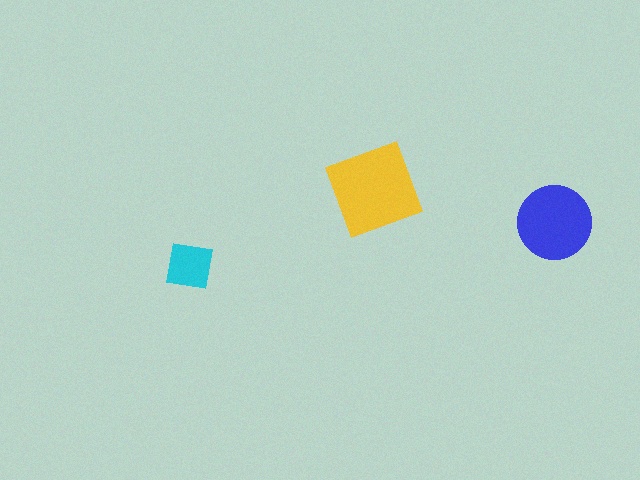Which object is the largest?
The yellow square.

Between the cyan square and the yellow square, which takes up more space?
The yellow square.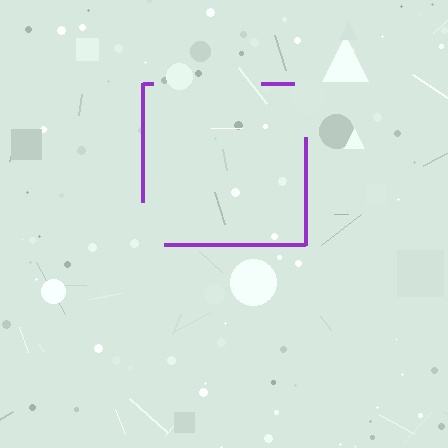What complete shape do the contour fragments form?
The contour fragments form a square.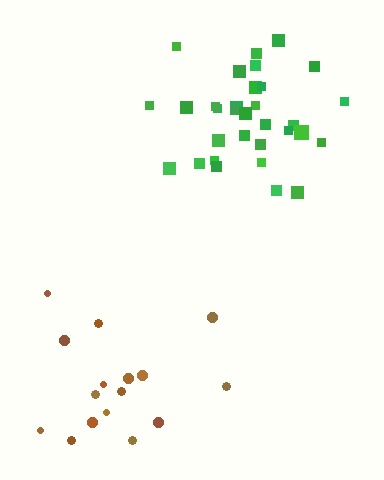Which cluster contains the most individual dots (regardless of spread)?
Green (32).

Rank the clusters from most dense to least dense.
green, brown.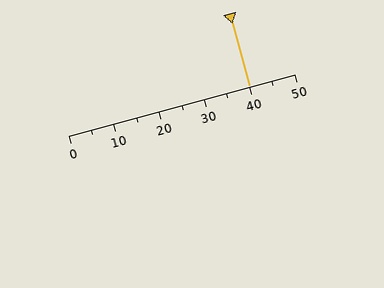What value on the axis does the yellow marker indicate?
The marker indicates approximately 40.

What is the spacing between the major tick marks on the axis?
The major ticks are spaced 10 apart.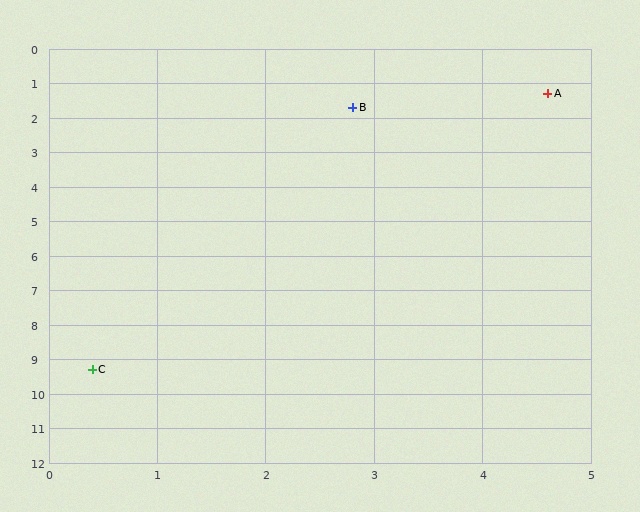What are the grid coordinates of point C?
Point C is at approximately (0.4, 9.3).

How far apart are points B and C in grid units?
Points B and C are about 8.0 grid units apart.